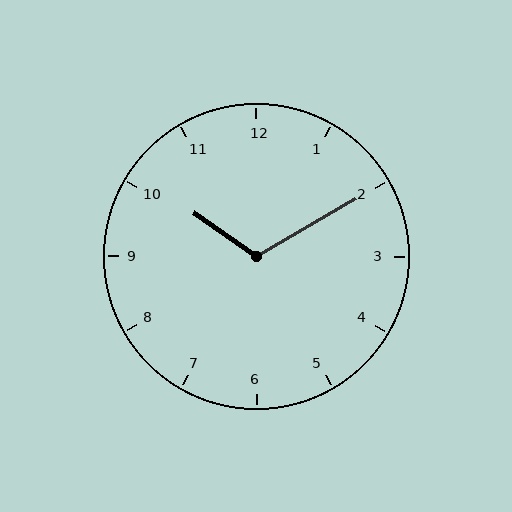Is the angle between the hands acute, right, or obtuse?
It is obtuse.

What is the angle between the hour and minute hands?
Approximately 115 degrees.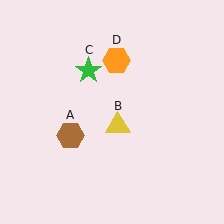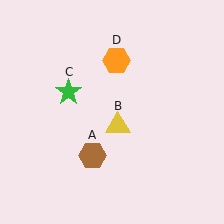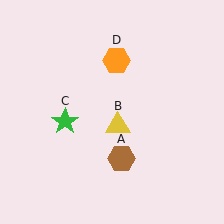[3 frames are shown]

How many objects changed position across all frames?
2 objects changed position: brown hexagon (object A), green star (object C).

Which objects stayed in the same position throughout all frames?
Yellow triangle (object B) and orange hexagon (object D) remained stationary.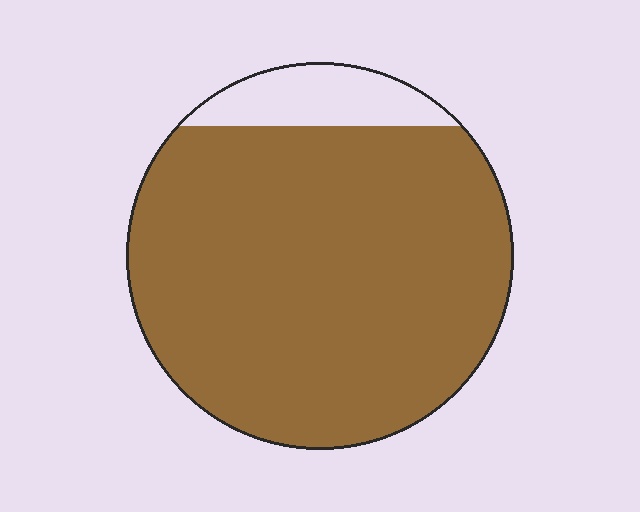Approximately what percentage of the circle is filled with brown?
Approximately 90%.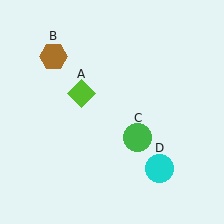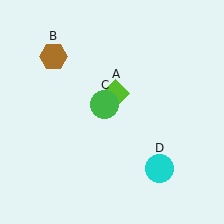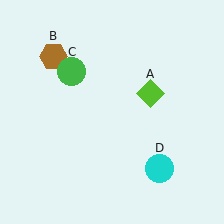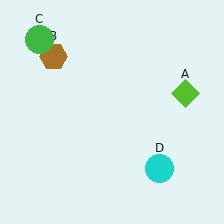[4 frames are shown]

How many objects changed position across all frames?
2 objects changed position: lime diamond (object A), green circle (object C).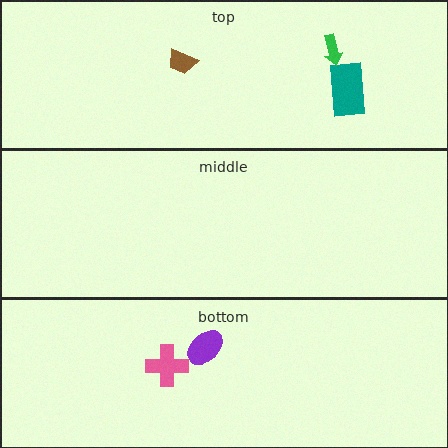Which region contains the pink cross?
The bottom region.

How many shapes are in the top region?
3.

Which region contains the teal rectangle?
The top region.